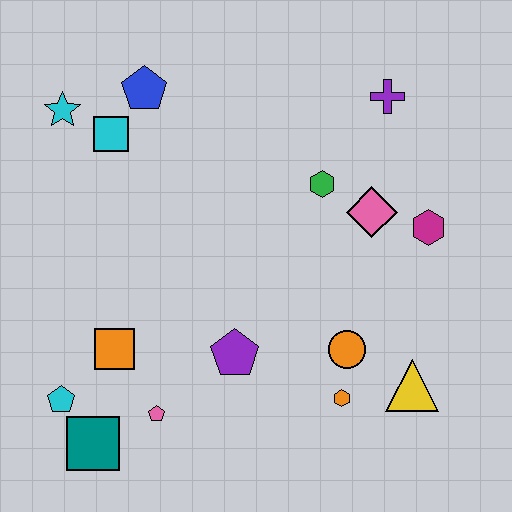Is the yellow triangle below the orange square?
Yes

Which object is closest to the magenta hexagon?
The pink diamond is closest to the magenta hexagon.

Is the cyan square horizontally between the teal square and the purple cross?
Yes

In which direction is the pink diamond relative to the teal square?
The pink diamond is to the right of the teal square.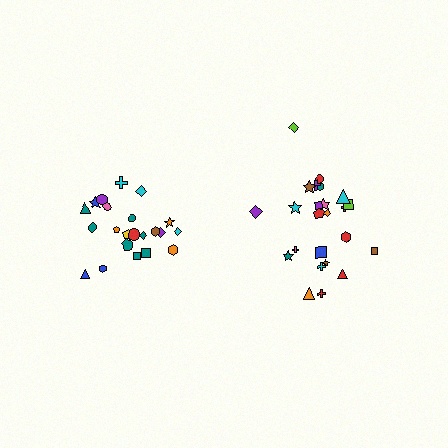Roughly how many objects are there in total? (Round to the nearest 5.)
Roughly 45 objects in total.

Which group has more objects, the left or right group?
The right group.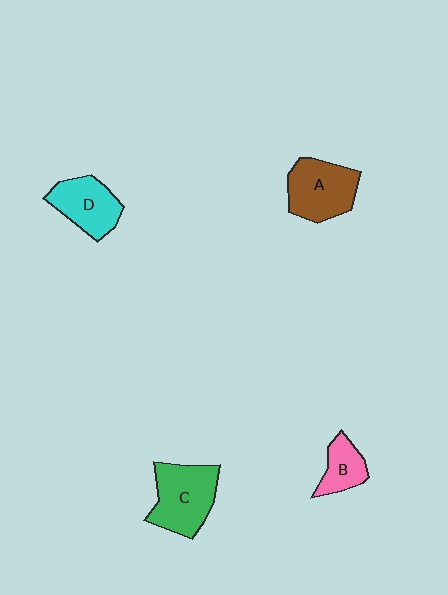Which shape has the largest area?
Shape C (green).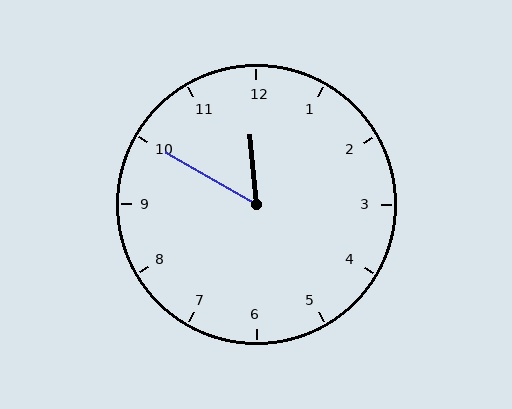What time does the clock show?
11:50.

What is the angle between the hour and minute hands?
Approximately 55 degrees.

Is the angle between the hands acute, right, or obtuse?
It is acute.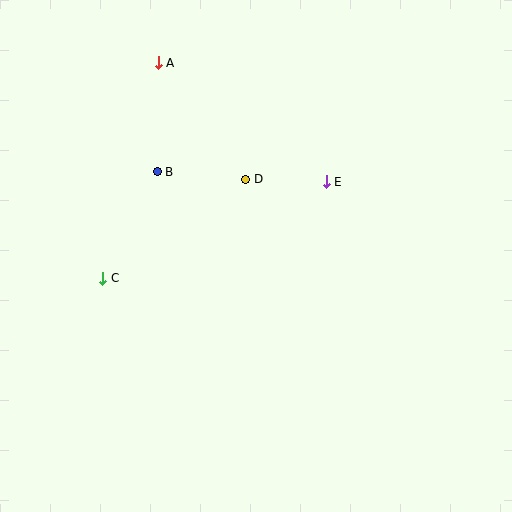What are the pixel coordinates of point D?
Point D is at (246, 179).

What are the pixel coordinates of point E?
Point E is at (326, 182).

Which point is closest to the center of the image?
Point D at (246, 179) is closest to the center.